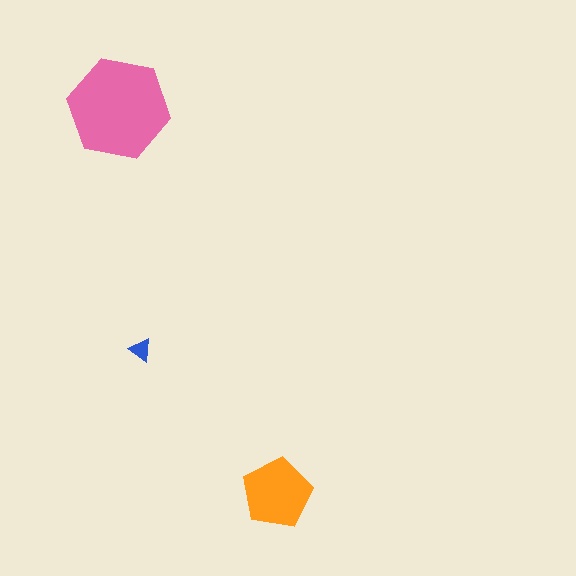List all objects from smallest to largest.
The blue triangle, the orange pentagon, the pink hexagon.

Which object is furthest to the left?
The pink hexagon is leftmost.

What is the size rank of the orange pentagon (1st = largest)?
2nd.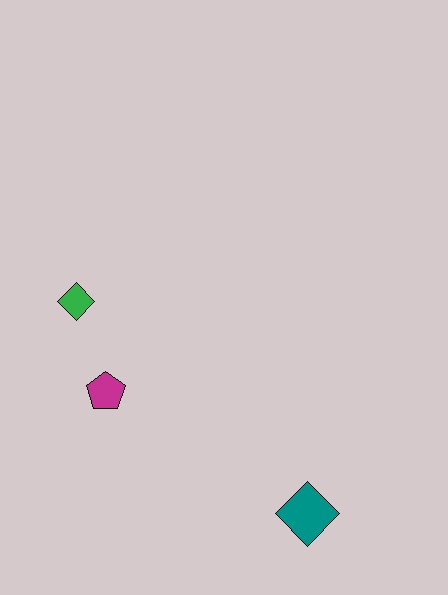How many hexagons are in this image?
There are no hexagons.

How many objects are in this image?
There are 3 objects.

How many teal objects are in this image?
There is 1 teal object.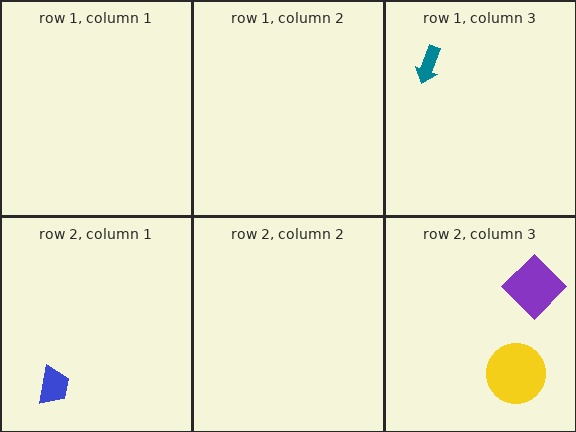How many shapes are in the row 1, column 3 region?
1.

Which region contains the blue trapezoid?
The row 2, column 1 region.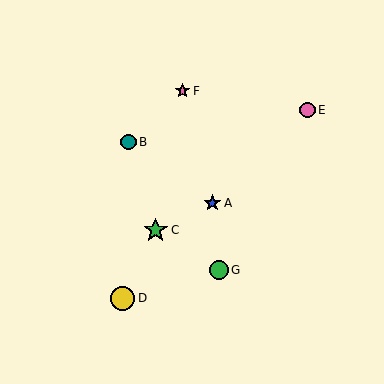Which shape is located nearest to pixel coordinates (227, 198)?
The blue star (labeled A) at (212, 203) is nearest to that location.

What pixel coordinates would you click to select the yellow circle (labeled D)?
Click at (123, 298) to select the yellow circle D.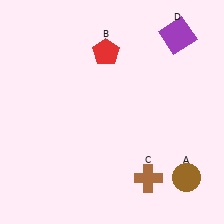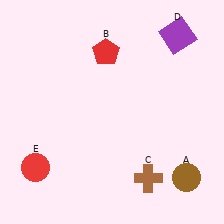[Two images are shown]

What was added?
A red circle (E) was added in Image 2.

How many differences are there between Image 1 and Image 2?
There is 1 difference between the two images.